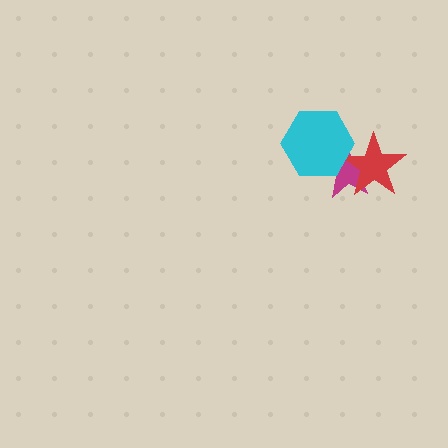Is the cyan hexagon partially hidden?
No, no other shape covers it.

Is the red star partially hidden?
Yes, it is partially covered by another shape.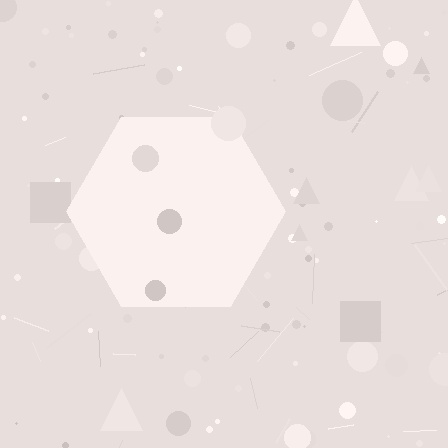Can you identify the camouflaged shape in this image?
The camouflaged shape is a hexagon.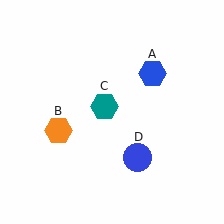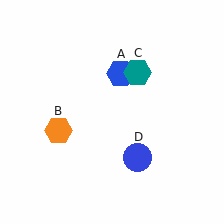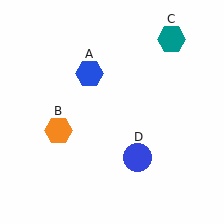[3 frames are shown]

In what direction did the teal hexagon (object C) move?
The teal hexagon (object C) moved up and to the right.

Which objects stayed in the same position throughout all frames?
Orange hexagon (object B) and blue circle (object D) remained stationary.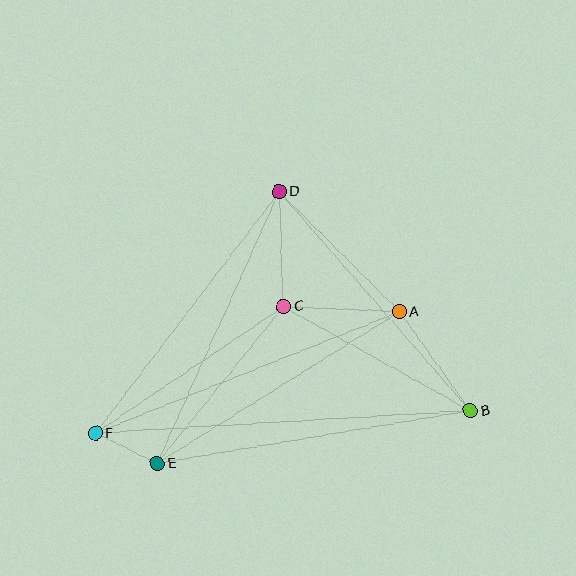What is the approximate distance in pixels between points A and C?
The distance between A and C is approximately 116 pixels.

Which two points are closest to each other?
Points E and F are closest to each other.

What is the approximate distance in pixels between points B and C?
The distance between B and C is approximately 214 pixels.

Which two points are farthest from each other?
Points B and F are farthest from each other.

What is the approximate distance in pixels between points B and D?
The distance between B and D is approximately 291 pixels.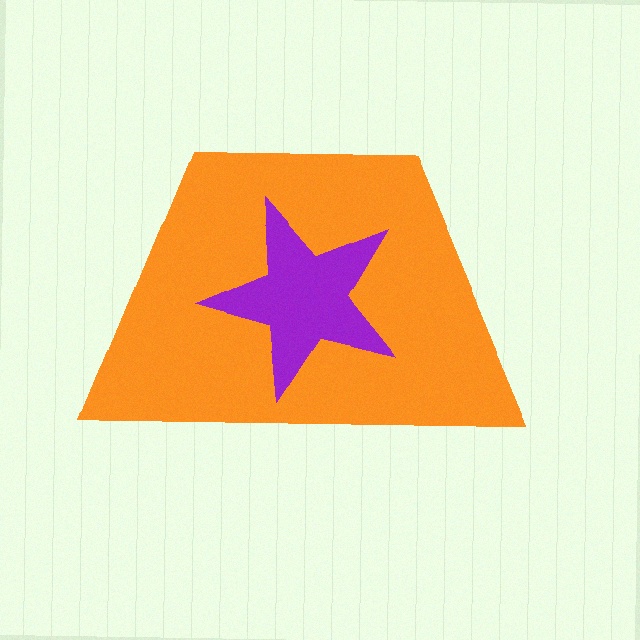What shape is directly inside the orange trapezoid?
The purple star.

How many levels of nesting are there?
2.